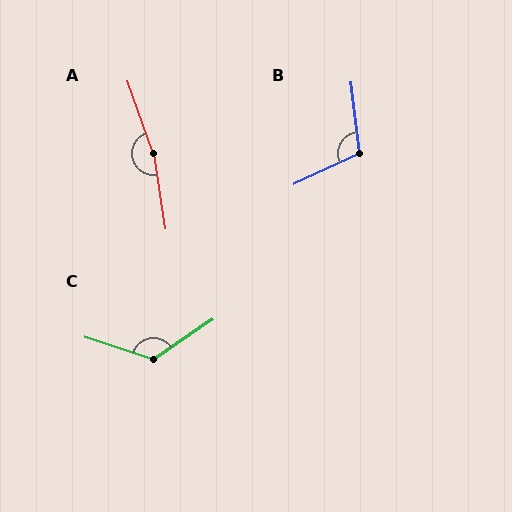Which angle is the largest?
A, at approximately 169 degrees.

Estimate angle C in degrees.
Approximately 128 degrees.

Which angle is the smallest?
B, at approximately 109 degrees.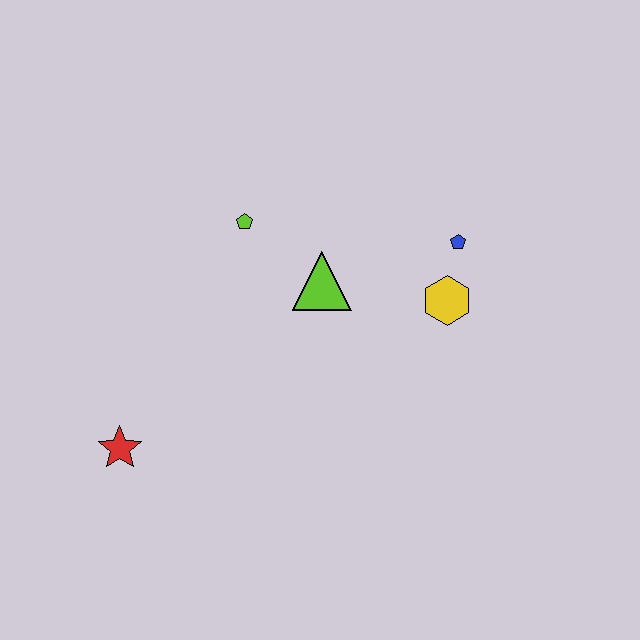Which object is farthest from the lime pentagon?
The red star is farthest from the lime pentagon.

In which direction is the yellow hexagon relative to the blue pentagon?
The yellow hexagon is below the blue pentagon.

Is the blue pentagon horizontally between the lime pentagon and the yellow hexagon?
No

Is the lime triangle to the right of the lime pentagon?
Yes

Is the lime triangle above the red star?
Yes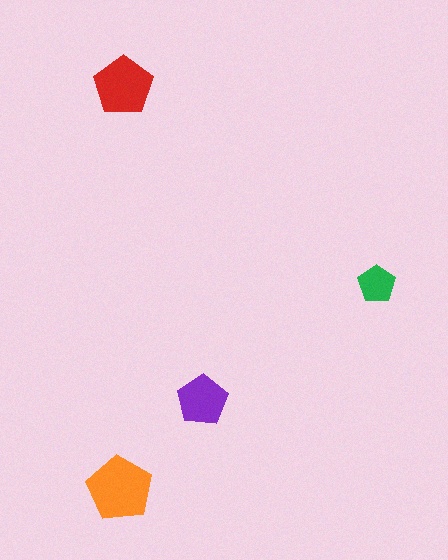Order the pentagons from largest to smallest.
the orange one, the red one, the purple one, the green one.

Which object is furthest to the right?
The green pentagon is rightmost.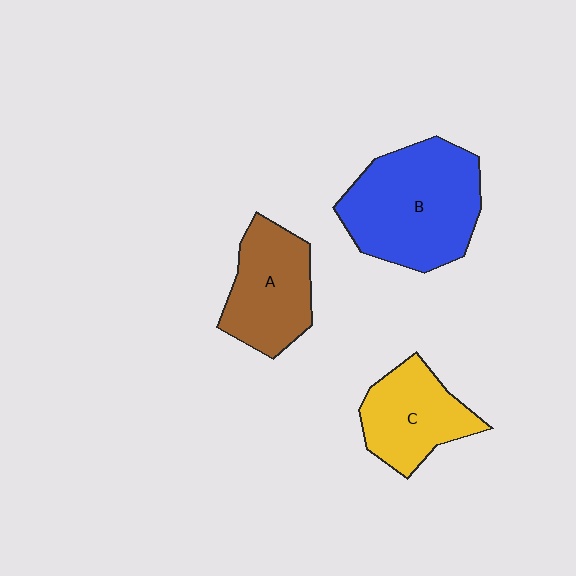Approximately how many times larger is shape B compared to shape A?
Approximately 1.5 times.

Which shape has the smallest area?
Shape C (yellow).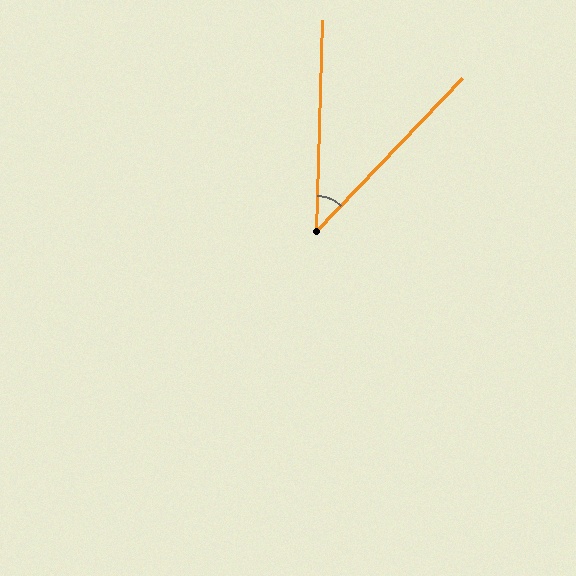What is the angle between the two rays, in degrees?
Approximately 42 degrees.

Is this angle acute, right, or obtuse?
It is acute.